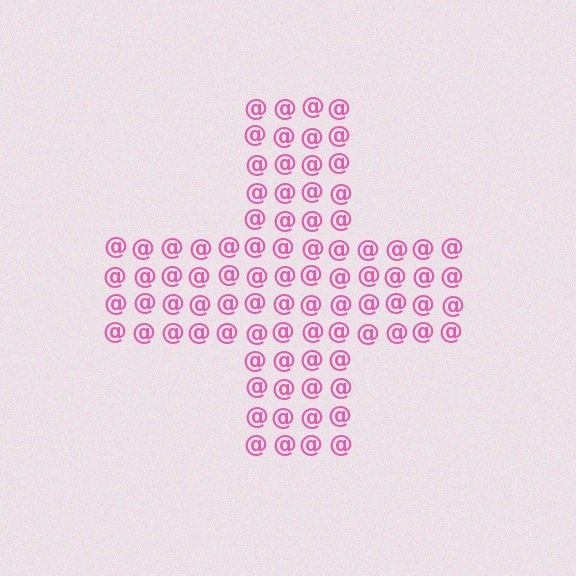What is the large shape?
The large shape is a cross.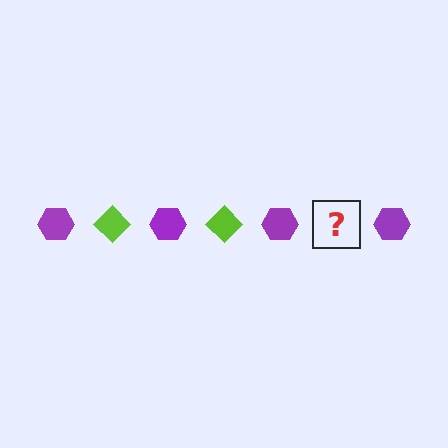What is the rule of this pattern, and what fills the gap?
The rule is that the pattern alternates between purple hexagon and lime diamond. The gap should be filled with a lime diamond.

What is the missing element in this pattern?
The missing element is a lime diamond.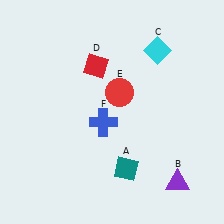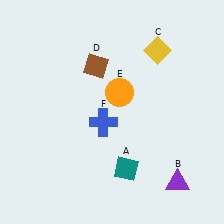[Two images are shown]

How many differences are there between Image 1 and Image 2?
There are 3 differences between the two images.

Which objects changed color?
C changed from cyan to yellow. D changed from red to brown. E changed from red to orange.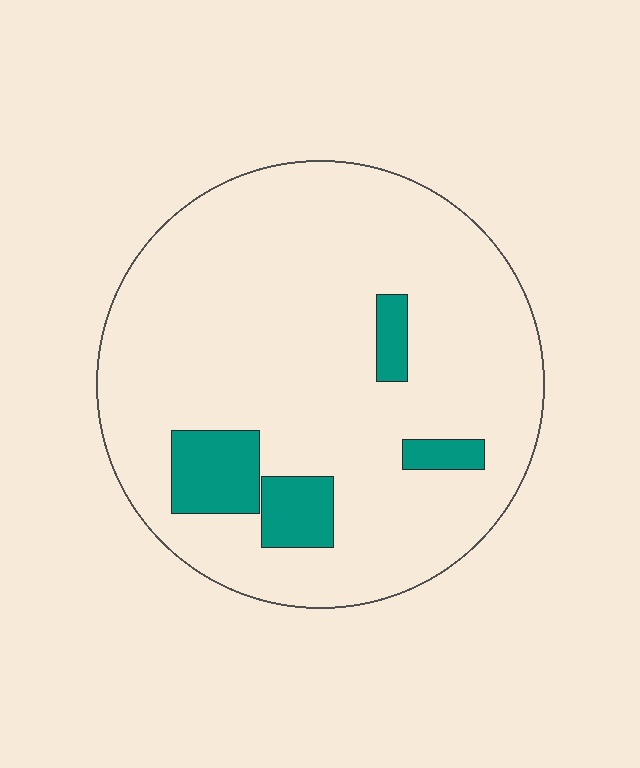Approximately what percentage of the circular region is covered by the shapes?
Approximately 10%.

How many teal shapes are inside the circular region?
4.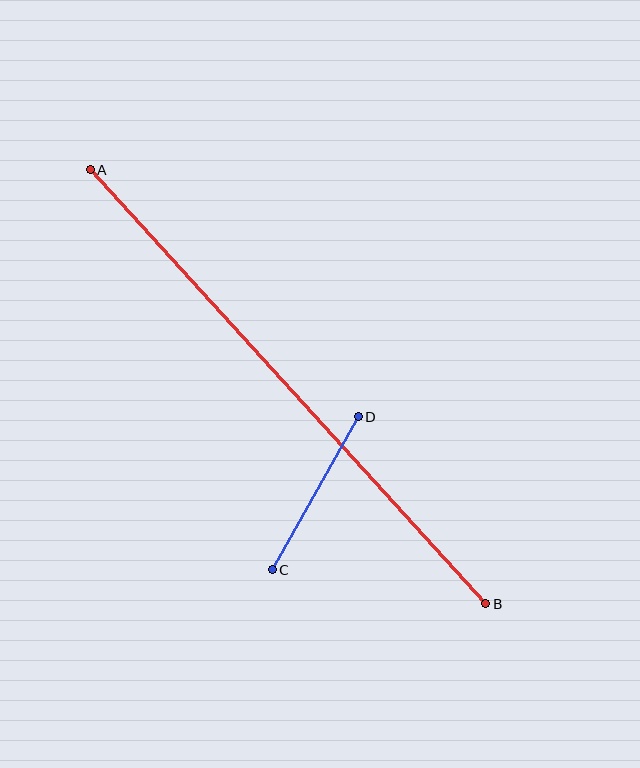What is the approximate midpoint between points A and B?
The midpoint is at approximately (288, 387) pixels.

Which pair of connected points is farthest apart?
Points A and B are farthest apart.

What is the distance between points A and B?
The distance is approximately 587 pixels.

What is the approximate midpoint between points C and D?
The midpoint is at approximately (315, 493) pixels.